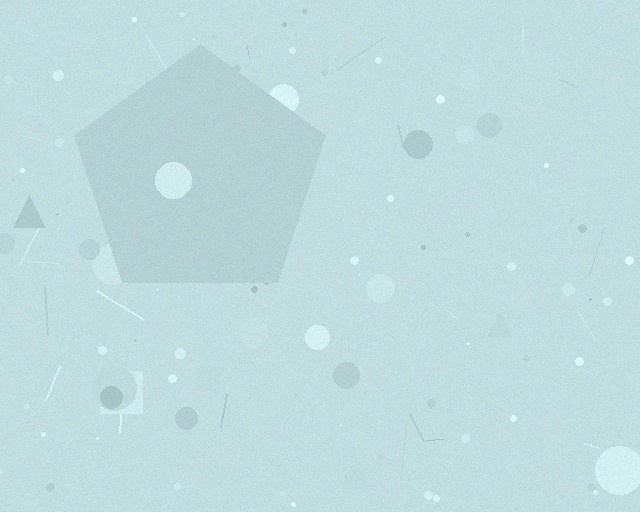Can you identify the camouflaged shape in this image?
The camouflaged shape is a pentagon.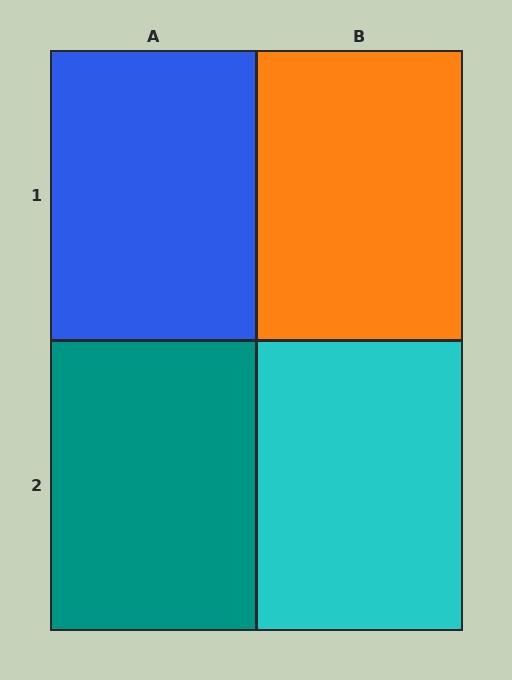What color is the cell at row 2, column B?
Cyan.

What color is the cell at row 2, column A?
Teal.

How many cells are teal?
1 cell is teal.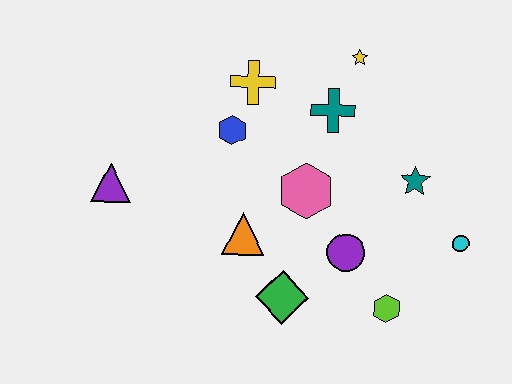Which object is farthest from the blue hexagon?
The cyan circle is farthest from the blue hexagon.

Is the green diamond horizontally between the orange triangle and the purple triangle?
No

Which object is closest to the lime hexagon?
The purple circle is closest to the lime hexagon.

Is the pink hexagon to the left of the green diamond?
No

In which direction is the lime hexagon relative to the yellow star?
The lime hexagon is below the yellow star.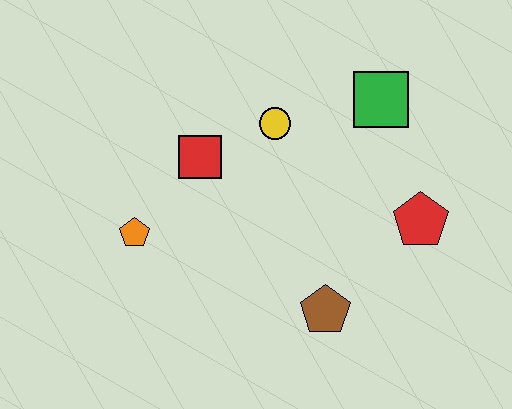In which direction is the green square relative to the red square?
The green square is to the right of the red square.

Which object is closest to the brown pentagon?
The red pentagon is closest to the brown pentagon.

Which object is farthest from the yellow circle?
The brown pentagon is farthest from the yellow circle.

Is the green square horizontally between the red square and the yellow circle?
No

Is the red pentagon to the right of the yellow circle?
Yes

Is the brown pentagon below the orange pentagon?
Yes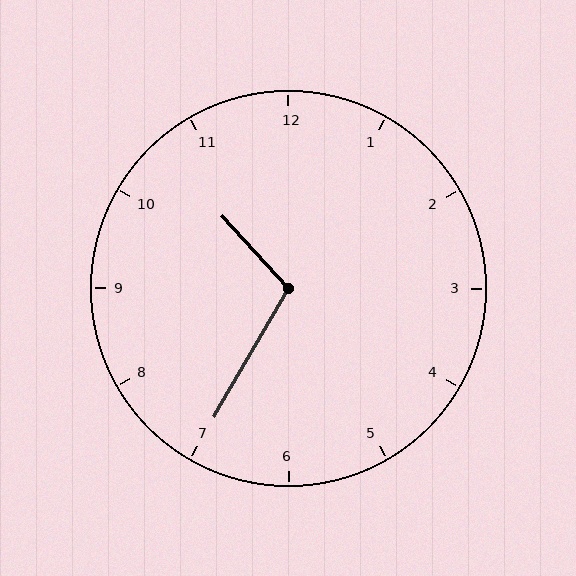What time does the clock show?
10:35.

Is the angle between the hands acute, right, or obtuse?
It is obtuse.